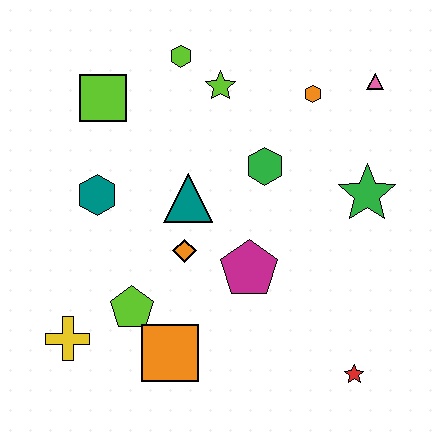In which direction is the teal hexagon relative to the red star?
The teal hexagon is to the left of the red star.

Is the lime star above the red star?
Yes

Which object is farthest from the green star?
The yellow cross is farthest from the green star.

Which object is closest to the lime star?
The lime hexagon is closest to the lime star.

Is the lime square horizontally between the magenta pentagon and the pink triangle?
No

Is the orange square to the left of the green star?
Yes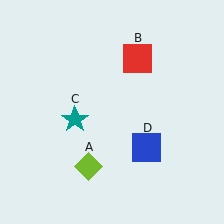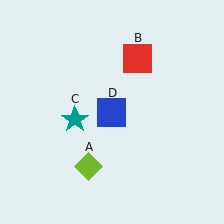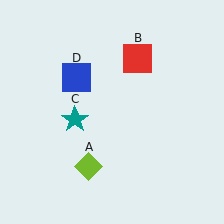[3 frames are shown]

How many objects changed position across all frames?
1 object changed position: blue square (object D).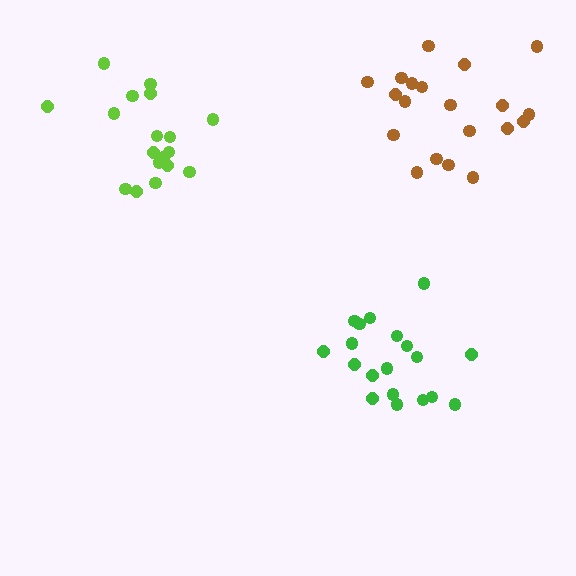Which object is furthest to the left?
The lime cluster is leftmost.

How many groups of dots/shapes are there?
There are 3 groups.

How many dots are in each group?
Group 1: 19 dots, Group 2: 18 dots, Group 3: 20 dots (57 total).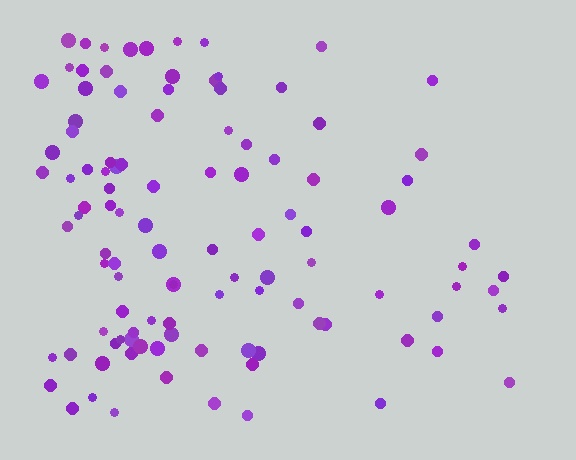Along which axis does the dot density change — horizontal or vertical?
Horizontal.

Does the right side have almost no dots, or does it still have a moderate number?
Still a moderate number, just noticeably fewer than the left.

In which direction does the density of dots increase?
From right to left, with the left side densest.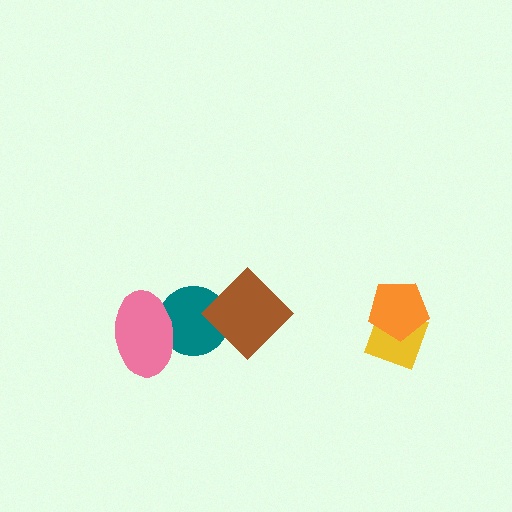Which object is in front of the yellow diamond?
The orange pentagon is in front of the yellow diamond.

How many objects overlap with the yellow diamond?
1 object overlaps with the yellow diamond.